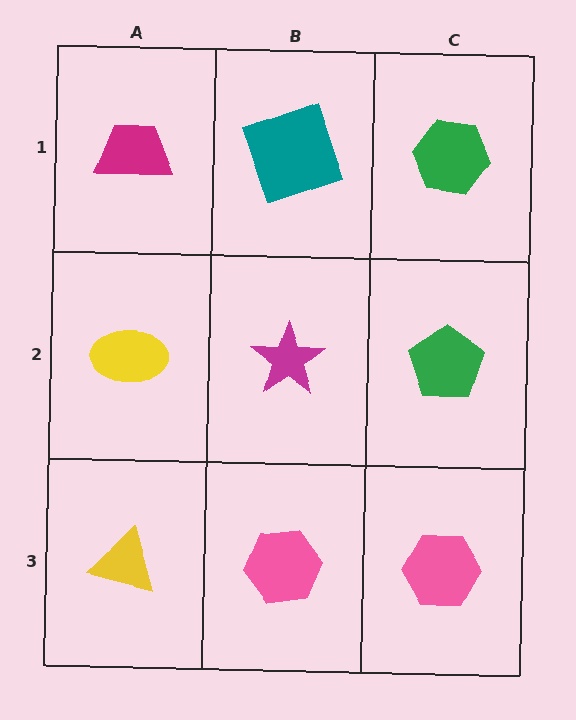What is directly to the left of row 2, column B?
A yellow ellipse.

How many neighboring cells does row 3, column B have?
3.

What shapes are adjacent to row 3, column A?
A yellow ellipse (row 2, column A), a pink hexagon (row 3, column B).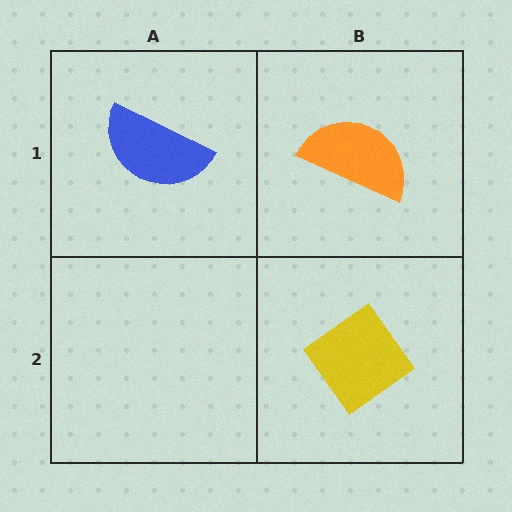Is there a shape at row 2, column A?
No, that cell is empty.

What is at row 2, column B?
A yellow diamond.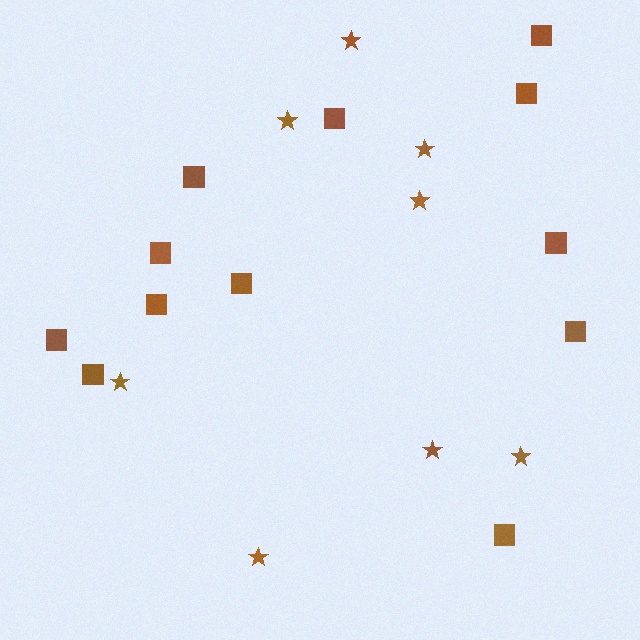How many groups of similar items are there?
There are 2 groups: one group of stars (8) and one group of squares (12).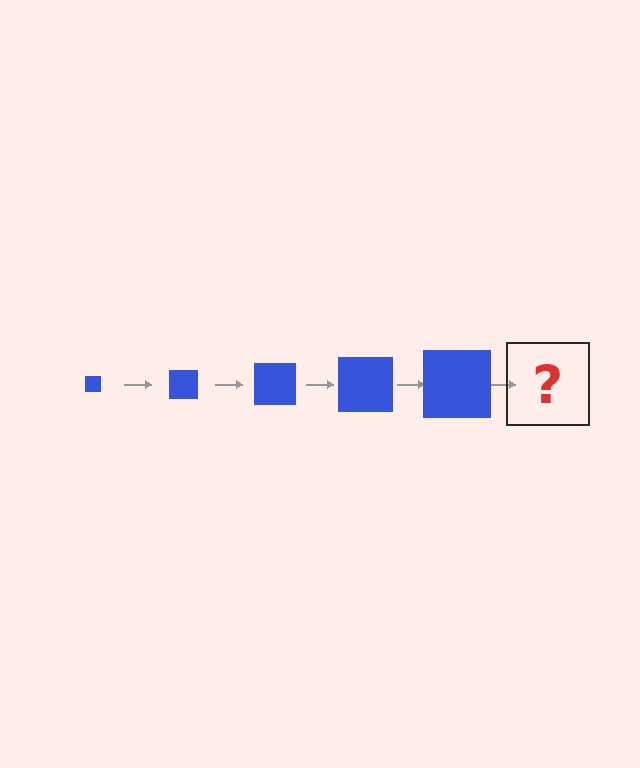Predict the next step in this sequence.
The next step is a blue square, larger than the previous one.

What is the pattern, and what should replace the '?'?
The pattern is that the square gets progressively larger each step. The '?' should be a blue square, larger than the previous one.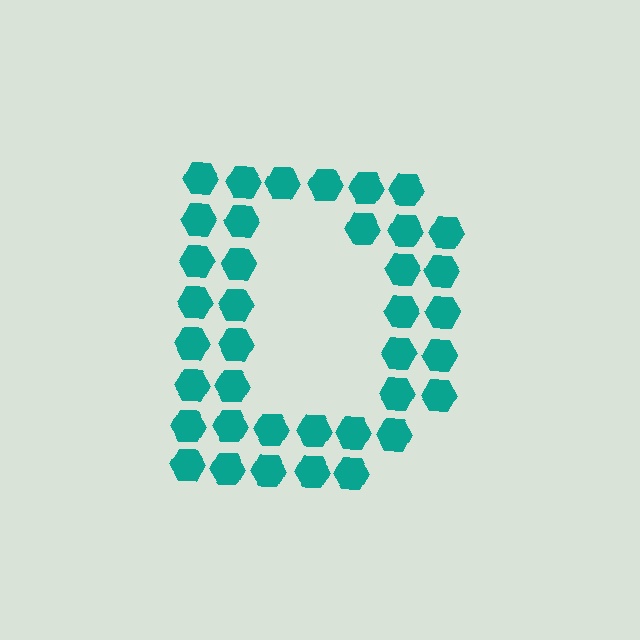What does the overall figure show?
The overall figure shows the letter D.